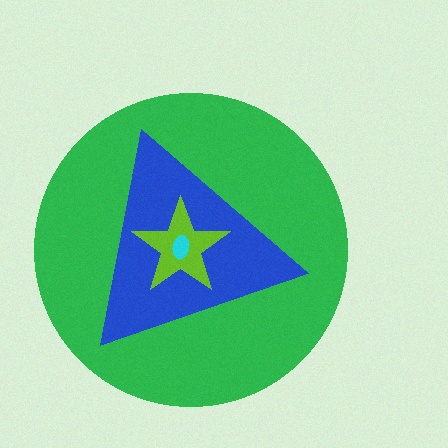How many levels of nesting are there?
4.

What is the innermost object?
The cyan ellipse.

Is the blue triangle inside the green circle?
Yes.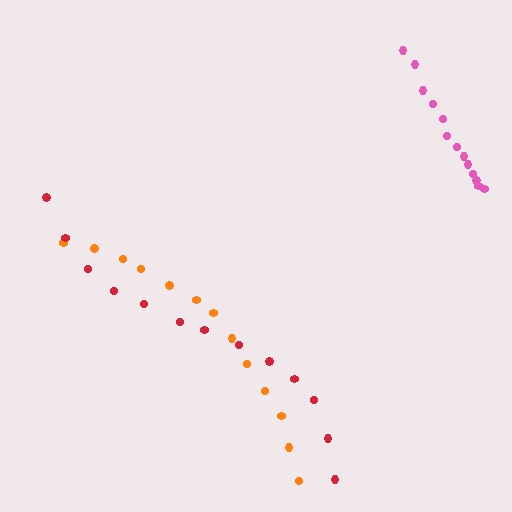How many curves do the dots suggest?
There are 3 distinct paths.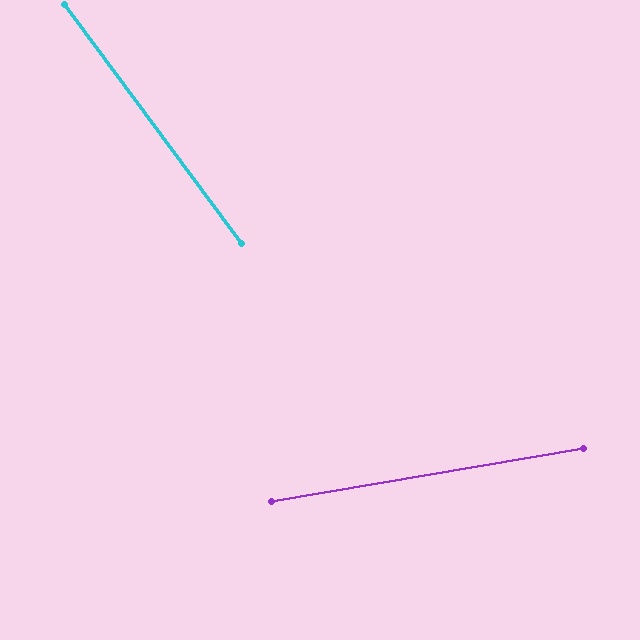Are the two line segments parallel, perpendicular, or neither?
Neither parallel nor perpendicular — they differ by about 63°.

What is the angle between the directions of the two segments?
Approximately 63 degrees.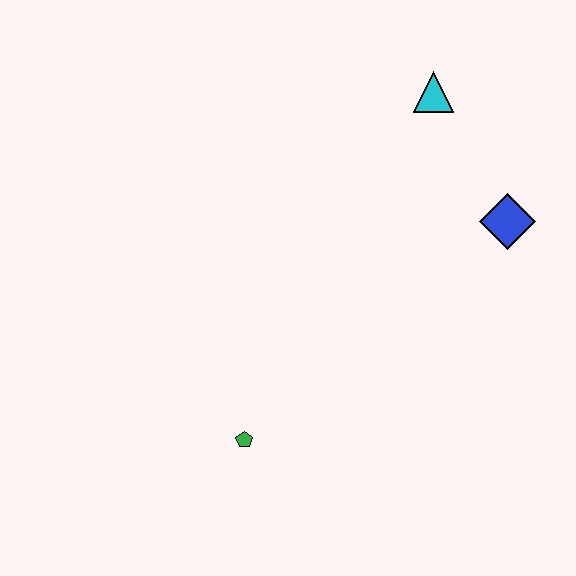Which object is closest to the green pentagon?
The blue diamond is closest to the green pentagon.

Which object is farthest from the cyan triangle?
The green pentagon is farthest from the cyan triangle.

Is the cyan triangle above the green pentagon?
Yes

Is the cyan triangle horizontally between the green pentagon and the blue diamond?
Yes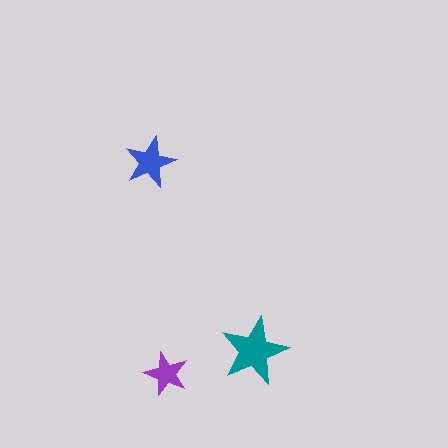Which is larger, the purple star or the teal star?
The teal one.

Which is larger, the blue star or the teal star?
The teal one.